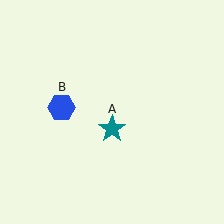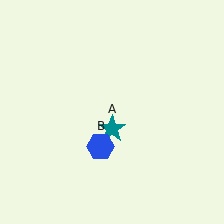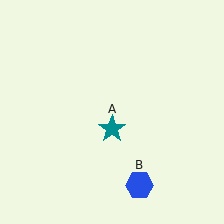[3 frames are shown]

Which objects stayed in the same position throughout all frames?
Teal star (object A) remained stationary.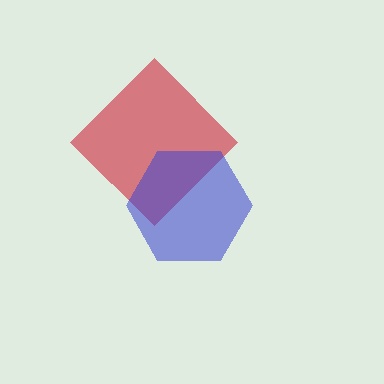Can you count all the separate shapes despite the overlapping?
Yes, there are 2 separate shapes.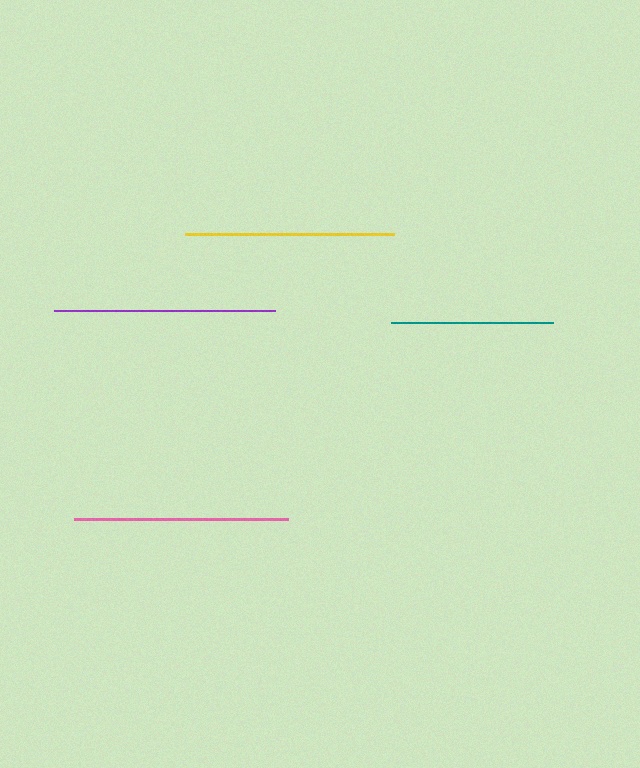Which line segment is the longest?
The purple line is the longest at approximately 221 pixels.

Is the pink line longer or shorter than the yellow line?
The pink line is longer than the yellow line.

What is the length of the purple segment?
The purple segment is approximately 221 pixels long.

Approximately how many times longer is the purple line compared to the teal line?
The purple line is approximately 1.4 times the length of the teal line.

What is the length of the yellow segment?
The yellow segment is approximately 209 pixels long.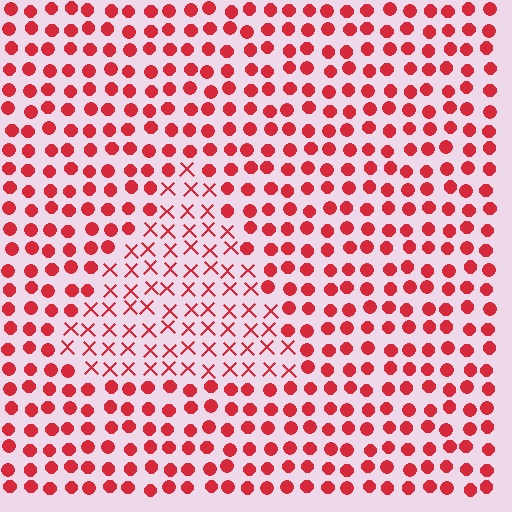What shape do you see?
I see a triangle.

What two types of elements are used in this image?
The image uses X marks inside the triangle region and circles outside it.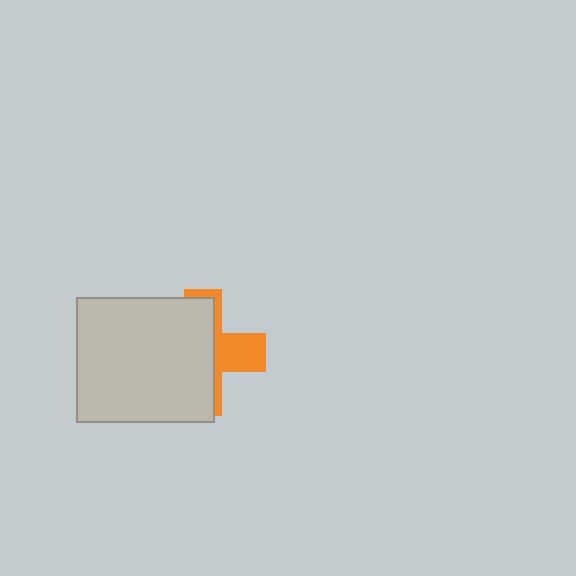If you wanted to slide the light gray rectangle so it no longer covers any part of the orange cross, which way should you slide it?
Slide it left — that is the most direct way to separate the two shapes.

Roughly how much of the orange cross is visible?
A small part of it is visible (roughly 33%).